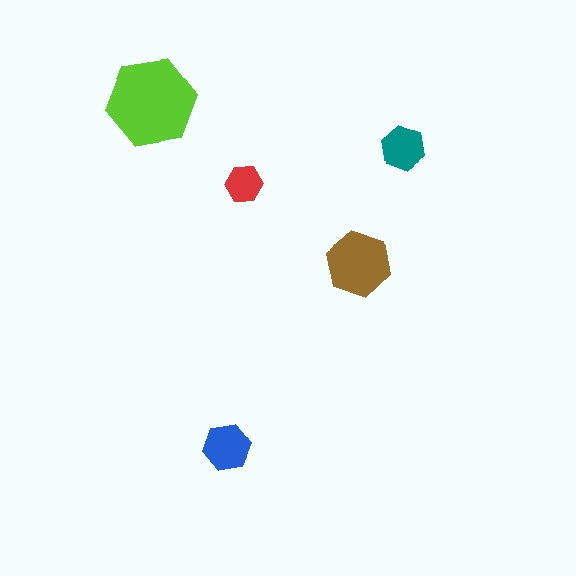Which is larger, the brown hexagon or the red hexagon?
The brown one.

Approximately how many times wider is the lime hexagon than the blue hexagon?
About 2 times wider.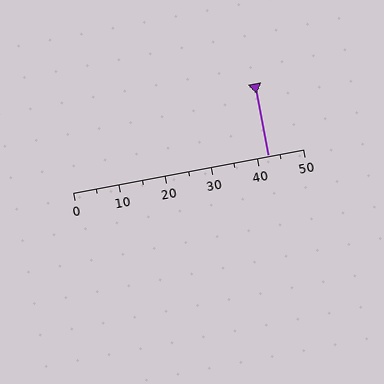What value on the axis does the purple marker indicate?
The marker indicates approximately 42.5.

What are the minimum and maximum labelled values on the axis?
The axis runs from 0 to 50.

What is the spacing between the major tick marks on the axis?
The major ticks are spaced 10 apart.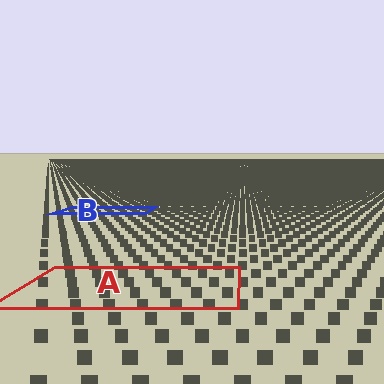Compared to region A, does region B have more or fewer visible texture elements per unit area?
Region B has more texture elements per unit area — they are packed more densely because it is farther away.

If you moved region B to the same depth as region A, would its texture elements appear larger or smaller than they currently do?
They would appear larger. At a closer depth, the same texture elements are projected at a bigger on-screen size.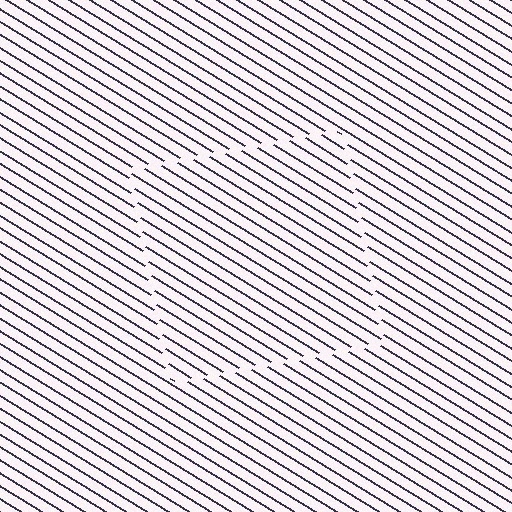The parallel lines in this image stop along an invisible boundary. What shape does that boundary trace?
An illusory square. The interior of the shape contains the same grating, shifted by half a period — the contour is defined by the phase discontinuity where line-ends from the inner and outer gratings abut.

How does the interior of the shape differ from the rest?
The interior of the shape contains the same grating, shifted by half a period — the contour is defined by the phase discontinuity where line-ends from the inner and outer gratings abut.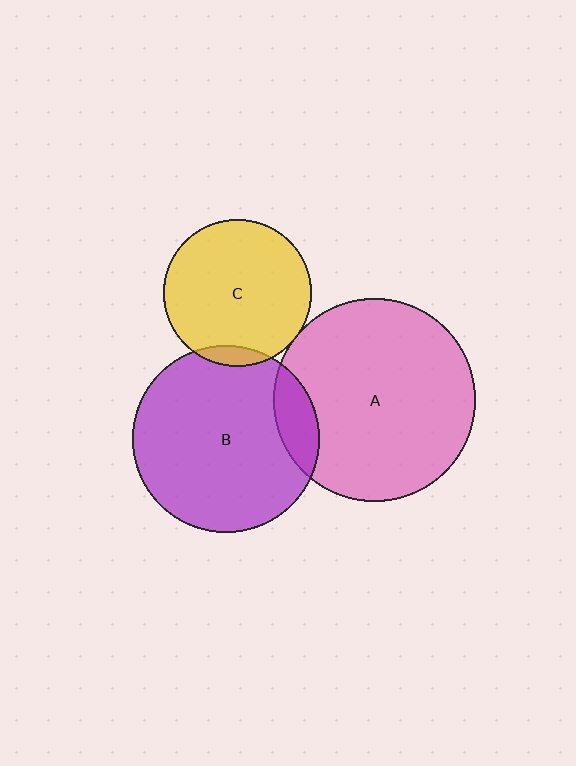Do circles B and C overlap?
Yes.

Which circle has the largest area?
Circle A (pink).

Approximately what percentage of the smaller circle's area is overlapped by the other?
Approximately 5%.